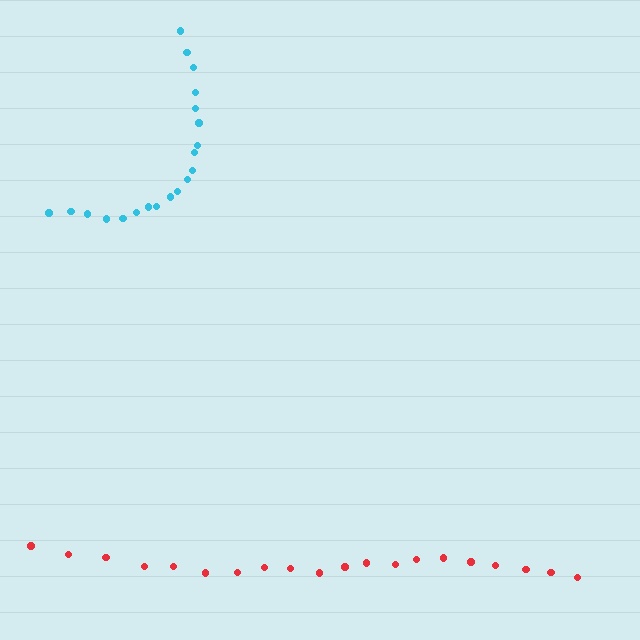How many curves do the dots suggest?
There are 2 distinct paths.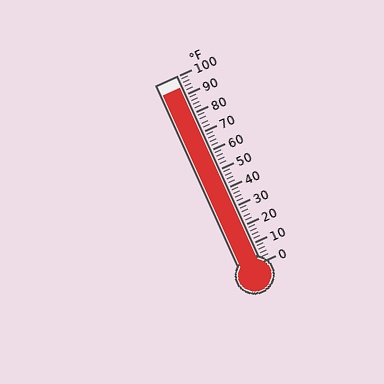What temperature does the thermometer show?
The thermometer shows approximately 94°F.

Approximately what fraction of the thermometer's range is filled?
The thermometer is filled to approximately 95% of its range.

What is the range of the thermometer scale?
The thermometer scale ranges from 0°F to 100°F.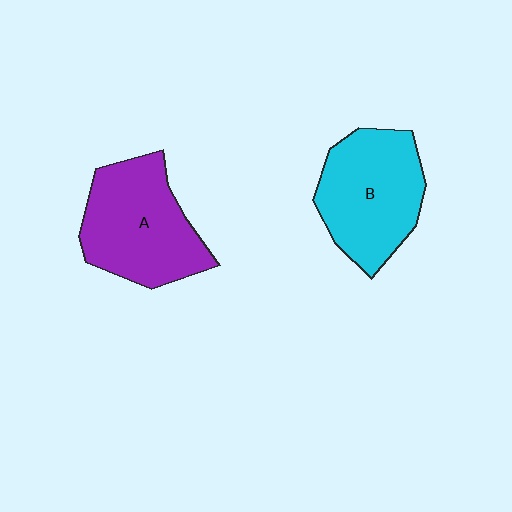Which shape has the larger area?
Shape A (purple).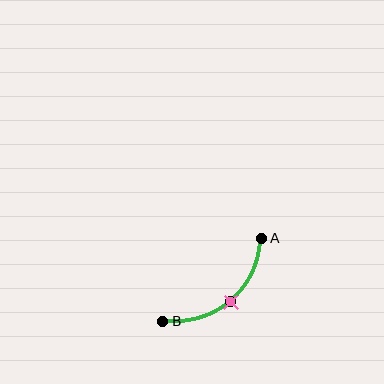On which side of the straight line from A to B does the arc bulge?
The arc bulges below and to the right of the straight line connecting A and B.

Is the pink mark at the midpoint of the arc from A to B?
Yes. The pink mark lies on the arc at equal arc-length from both A and B — it is the arc midpoint.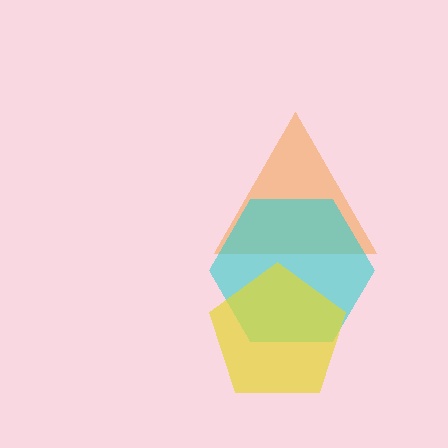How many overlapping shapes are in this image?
There are 3 overlapping shapes in the image.